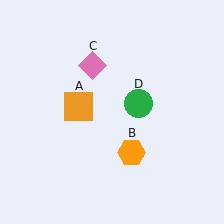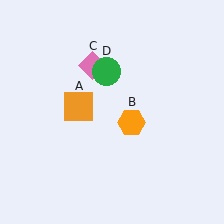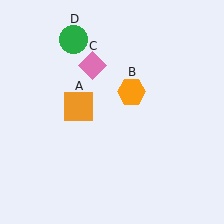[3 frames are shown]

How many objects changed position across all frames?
2 objects changed position: orange hexagon (object B), green circle (object D).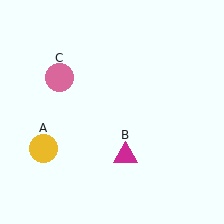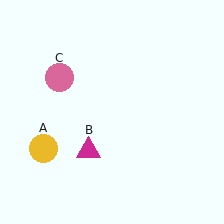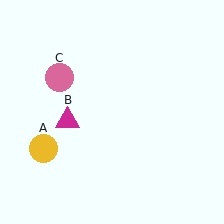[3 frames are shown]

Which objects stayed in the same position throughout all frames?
Yellow circle (object A) and pink circle (object C) remained stationary.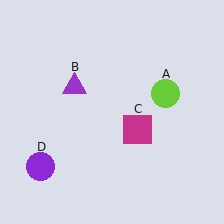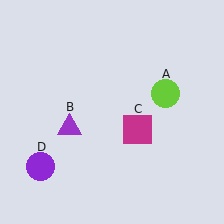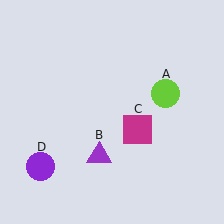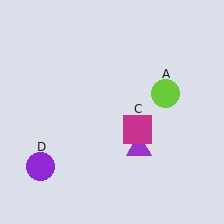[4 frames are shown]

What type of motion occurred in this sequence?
The purple triangle (object B) rotated counterclockwise around the center of the scene.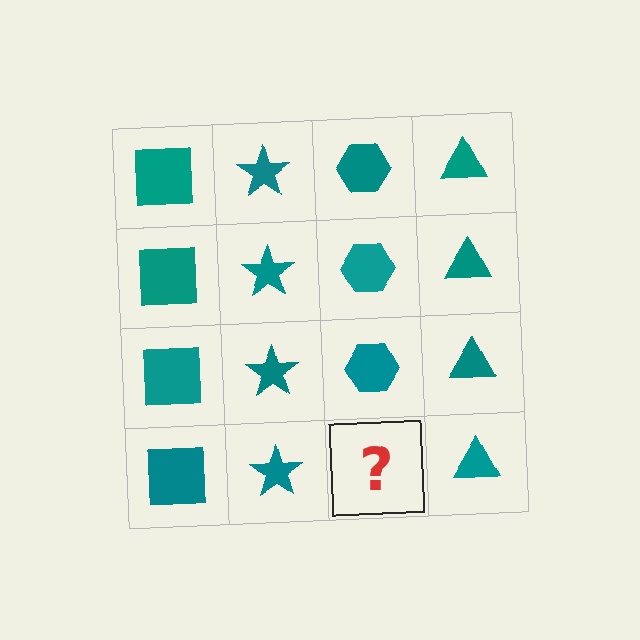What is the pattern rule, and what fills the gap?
The rule is that each column has a consistent shape. The gap should be filled with a teal hexagon.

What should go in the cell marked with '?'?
The missing cell should contain a teal hexagon.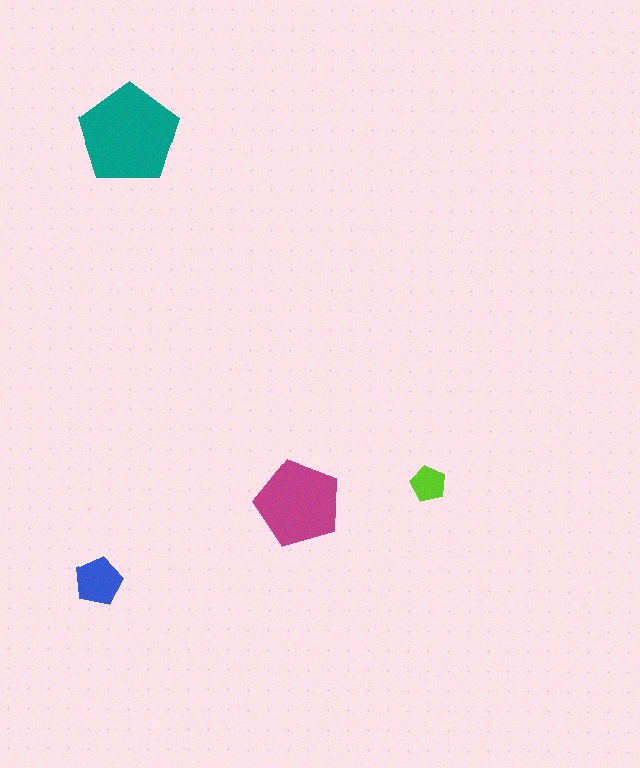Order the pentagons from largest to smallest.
the teal one, the magenta one, the blue one, the lime one.